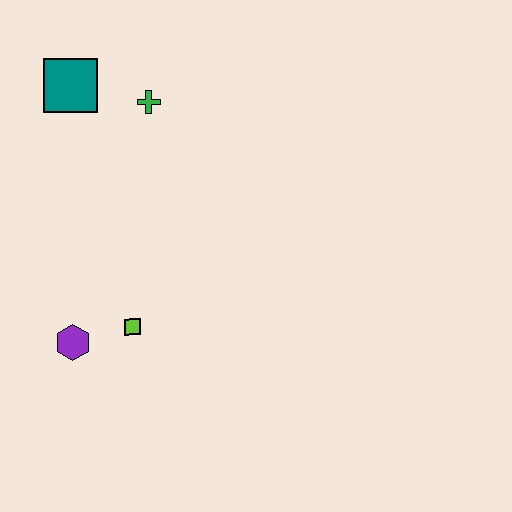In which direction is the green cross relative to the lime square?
The green cross is above the lime square.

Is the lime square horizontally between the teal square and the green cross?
Yes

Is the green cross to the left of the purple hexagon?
No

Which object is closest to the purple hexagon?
The lime square is closest to the purple hexagon.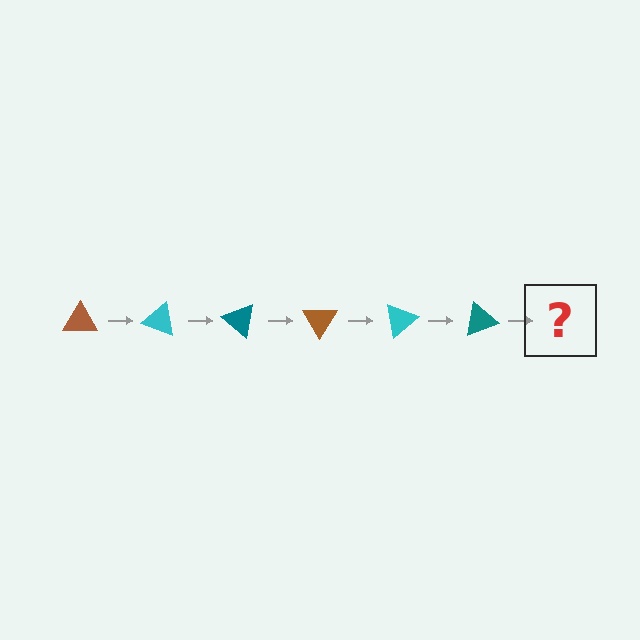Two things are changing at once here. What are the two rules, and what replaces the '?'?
The two rules are that it rotates 20 degrees each step and the color cycles through brown, cyan, and teal. The '?' should be a brown triangle, rotated 120 degrees from the start.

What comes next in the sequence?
The next element should be a brown triangle, rotated 120 degrees from the start.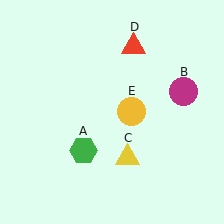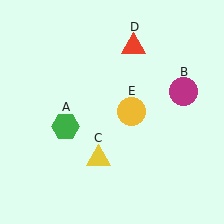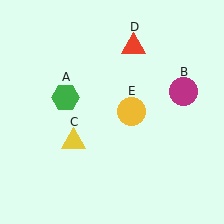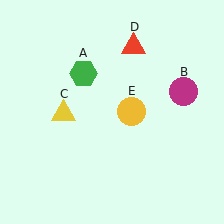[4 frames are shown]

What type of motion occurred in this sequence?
The green hexagon (object A), yellow triangle (object C) rotated clockwise around the center of the scene.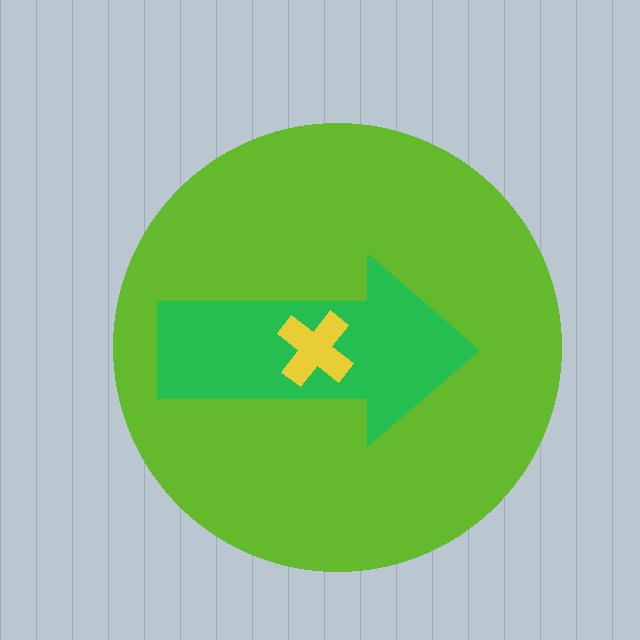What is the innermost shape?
The yellow cross.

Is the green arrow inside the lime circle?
Yes.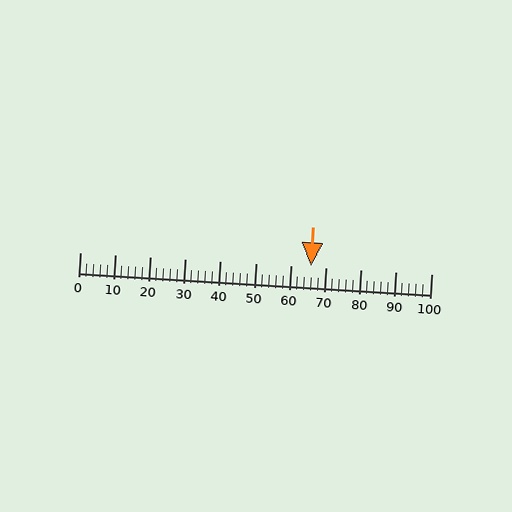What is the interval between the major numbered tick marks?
The major tick marks are spaced 10 units apart.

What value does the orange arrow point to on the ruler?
The orange arrow points to approximately 66.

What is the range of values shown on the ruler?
The ruler shows values from 0 to 100.